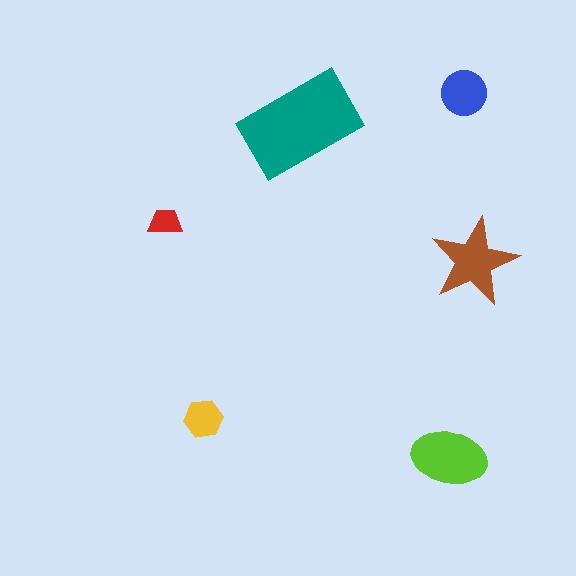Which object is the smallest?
The red trapezoid.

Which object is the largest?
The teal rectangle.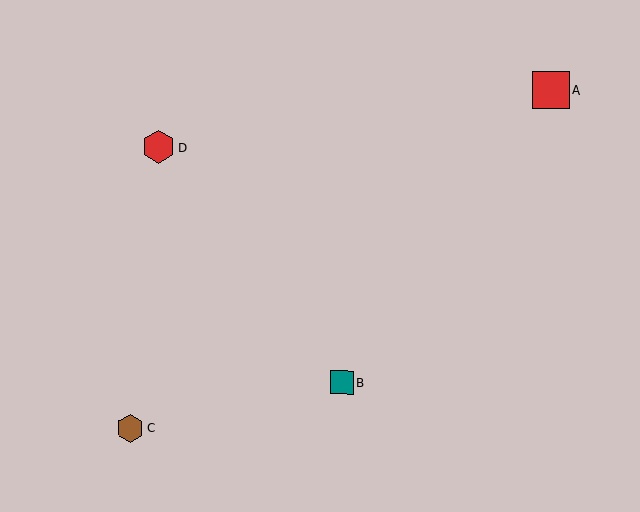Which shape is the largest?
The red square (labeled A) is the largest.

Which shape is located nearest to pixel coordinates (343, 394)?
The teal square (labeled B) at (342, 382) is nearest to that location.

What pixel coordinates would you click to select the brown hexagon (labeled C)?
Click at (130, 428) to select the brown hexagon C.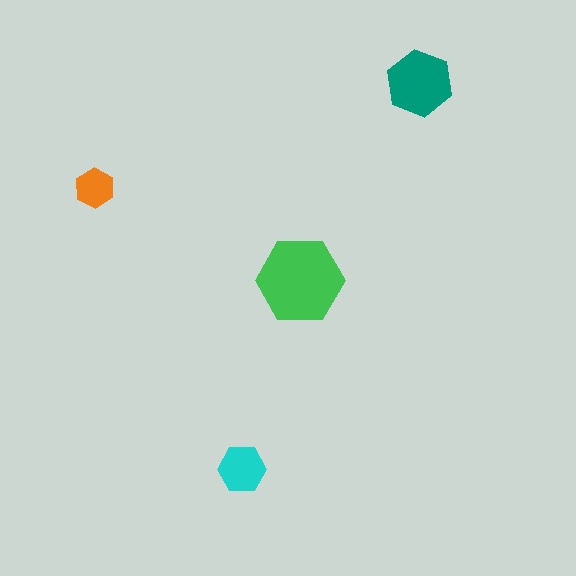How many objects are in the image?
There are 4 objects in the image.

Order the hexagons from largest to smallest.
the green one, the teal one, the cyan one, the orange one.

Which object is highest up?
The teal hexagon is topmost.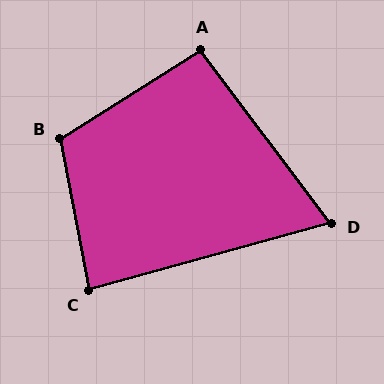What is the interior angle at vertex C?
Approximately 85 degrees (approximately right).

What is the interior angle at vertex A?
Approximately 95 degrees (approximately right).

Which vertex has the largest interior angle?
B, at approximately 111 degrees.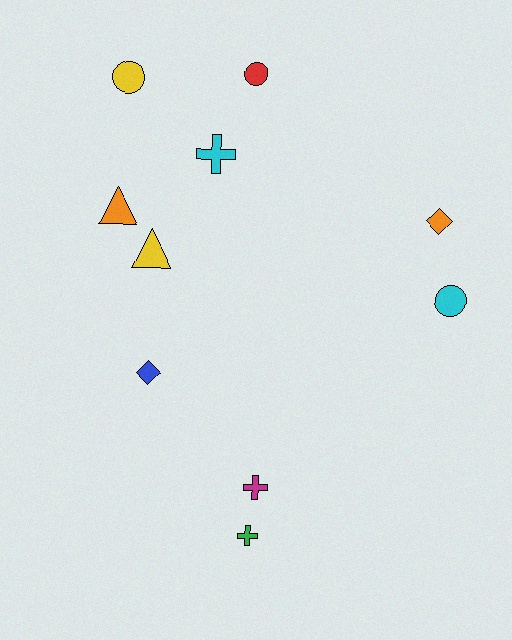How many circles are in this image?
There are 3 circles.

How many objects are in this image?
There are 10 objects.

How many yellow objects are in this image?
There are 2 yellow objects.